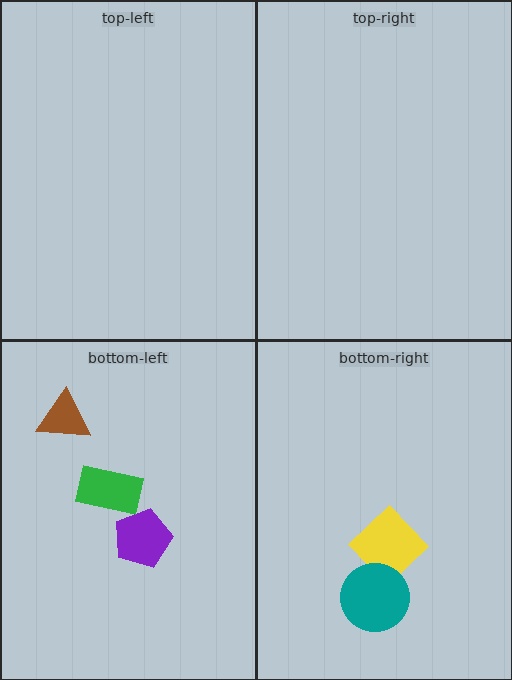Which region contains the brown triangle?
The bottom-left region.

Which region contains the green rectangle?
The bottom-left region.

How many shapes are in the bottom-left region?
3.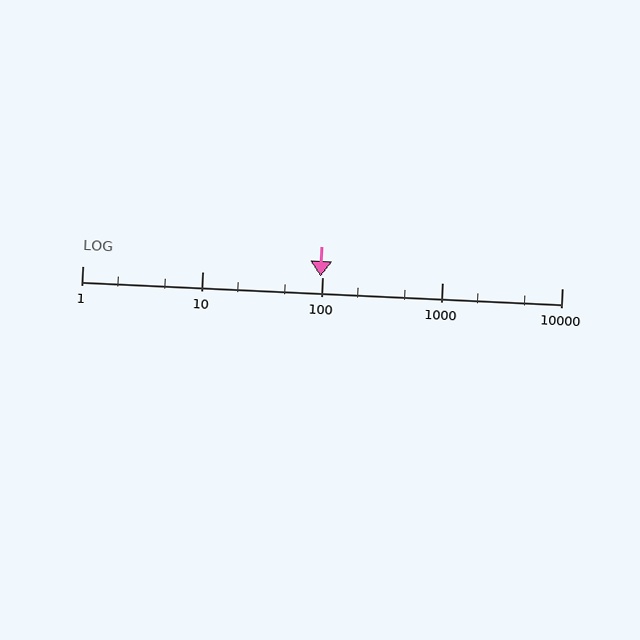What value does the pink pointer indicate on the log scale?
The pointer indicates approximately 97.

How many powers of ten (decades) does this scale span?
The scale spans 4 decades, from 1 to 10000.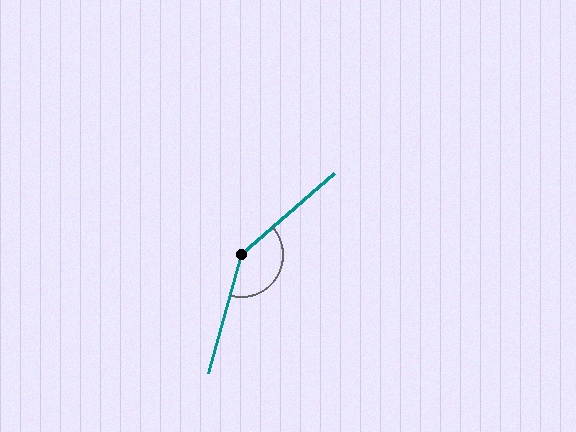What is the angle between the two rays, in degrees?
Approximately 147 degrees.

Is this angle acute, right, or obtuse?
It is obtuse.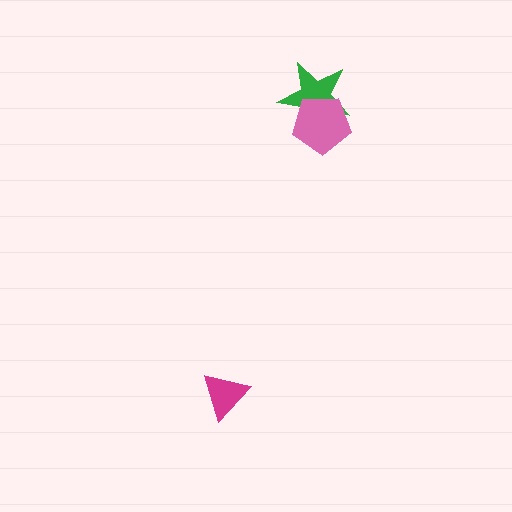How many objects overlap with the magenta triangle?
0 objects overlap with the magenta triangle.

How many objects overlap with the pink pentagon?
1 object overlaps with the pink pentagon.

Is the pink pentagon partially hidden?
No, no other shape covers it.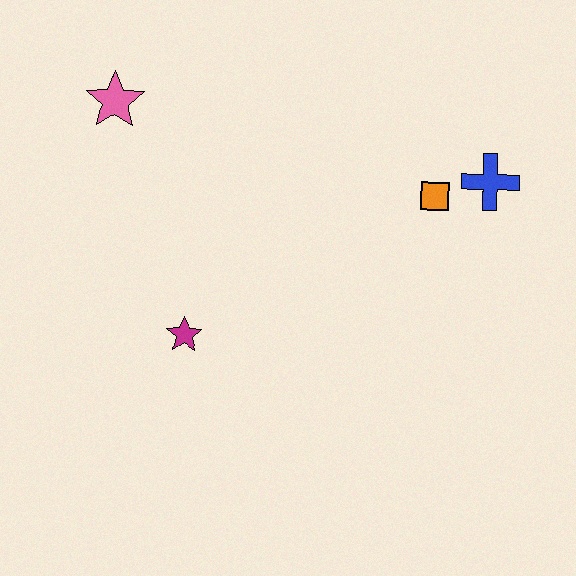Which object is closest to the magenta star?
The pink star is closest to the magenta star.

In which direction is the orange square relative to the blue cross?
The orange square is to the left of the blue cross.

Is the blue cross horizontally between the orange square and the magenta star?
No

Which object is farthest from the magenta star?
The blue cross is farthest from the magenta star.